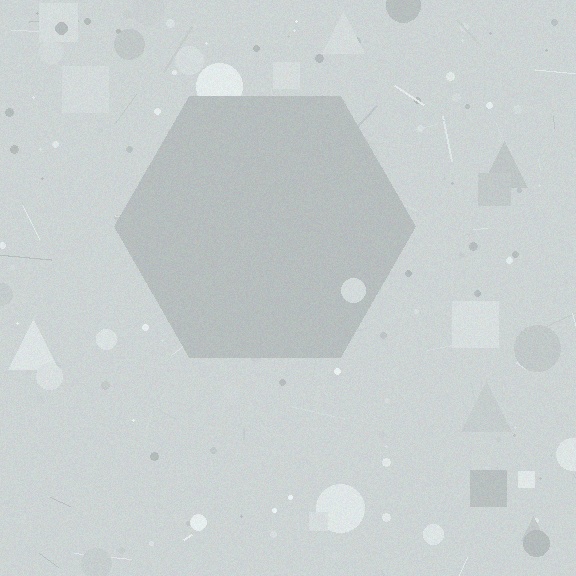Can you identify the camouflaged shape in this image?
The camouflaged shape is a hexagon.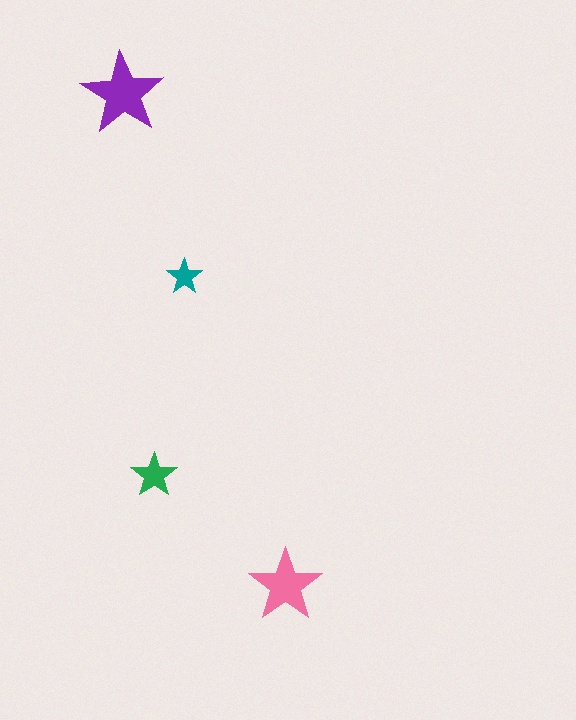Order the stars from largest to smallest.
the purple one, the pink one, the green one, the teal one.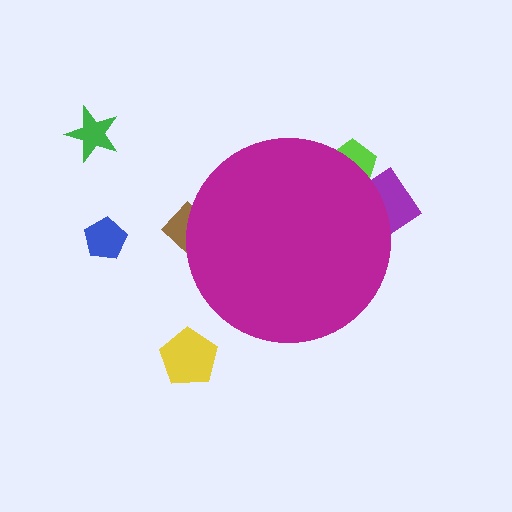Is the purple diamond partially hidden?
Yes, the purple diamond is partially hidden behind the magenta circle.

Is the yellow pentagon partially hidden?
No, the yellow pentagon is fully visible.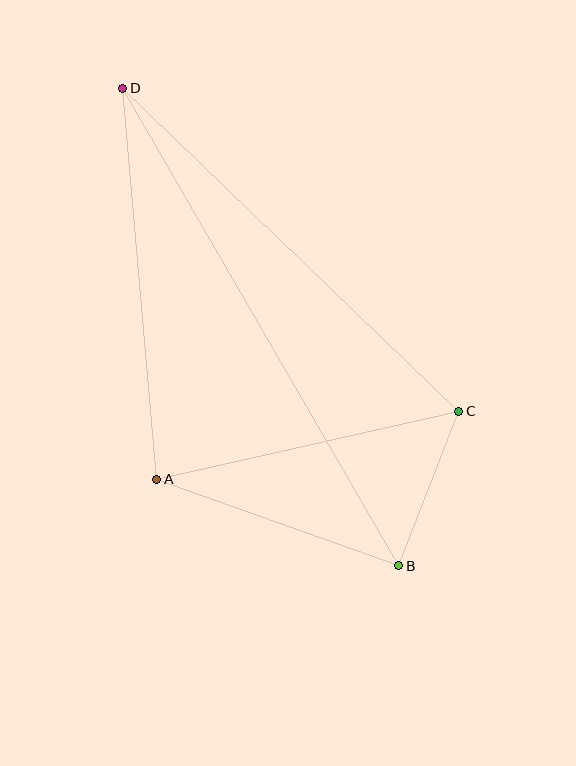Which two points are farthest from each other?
Points B and D are farthest from each other.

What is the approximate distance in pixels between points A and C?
The distance between A and C is approximately 309 pixels.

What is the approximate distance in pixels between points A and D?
The distance between A and D is approximately 393 pixels.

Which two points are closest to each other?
Points B and C are closest to each other.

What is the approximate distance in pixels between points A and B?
The distance between A and B is approximately 257 pixels.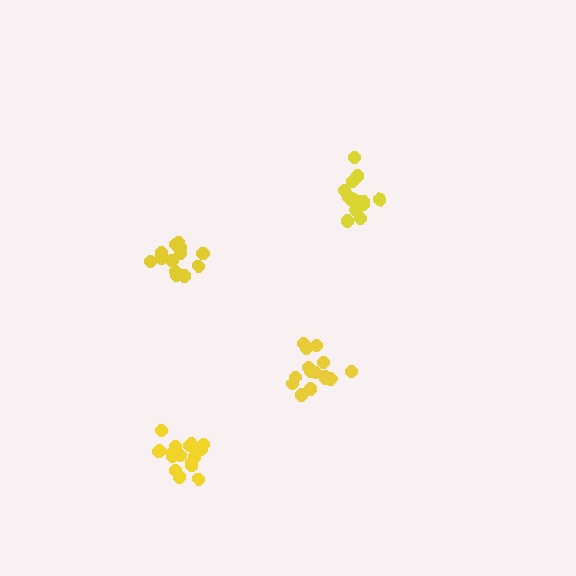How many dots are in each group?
Group 1: 15 dots, Group 2: 14 dots, Group 3: 16 dots, Group 4: 17 dots (62 total).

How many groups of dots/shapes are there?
There are 4 groups.